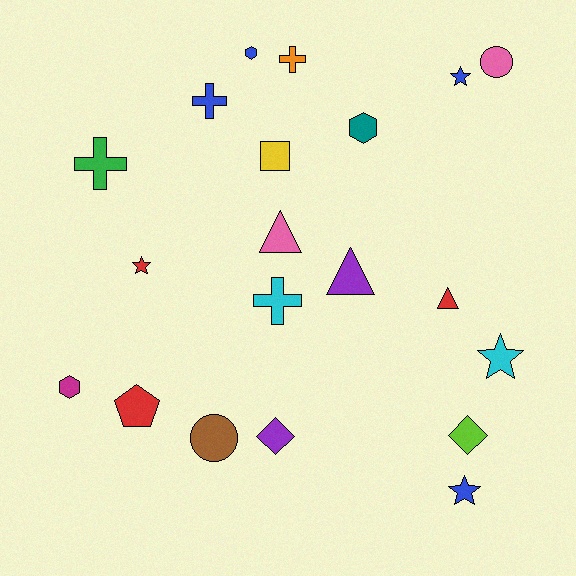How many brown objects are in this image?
There is 1 brown object.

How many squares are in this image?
There is 1 square.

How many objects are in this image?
There are 20 objects.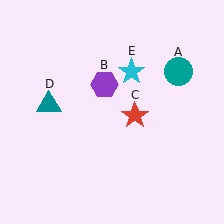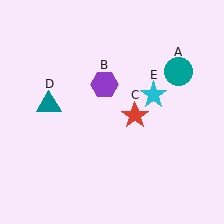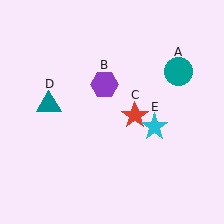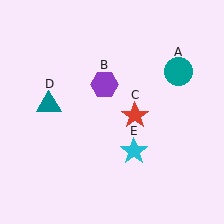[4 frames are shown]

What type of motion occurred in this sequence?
The cyan star (object E) rotated clockwise around the center of the scene.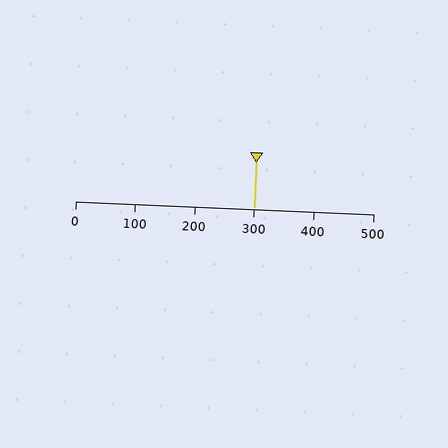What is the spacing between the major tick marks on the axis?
The major ticks are spaced 100 apart.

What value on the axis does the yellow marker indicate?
The marker indicates approximately 300.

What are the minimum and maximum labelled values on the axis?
The axis runs from 0 to 500.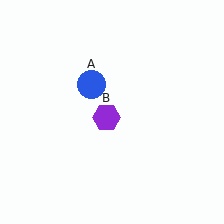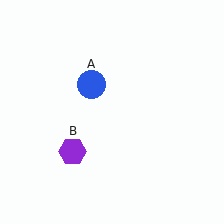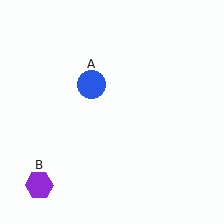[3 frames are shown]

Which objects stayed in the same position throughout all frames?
Blue circle (object A) remained stationary.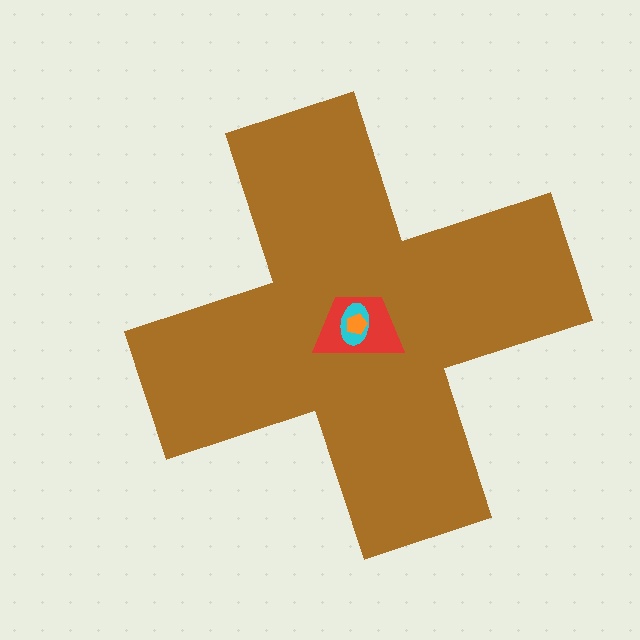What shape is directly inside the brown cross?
The red trapezoid.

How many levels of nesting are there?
4.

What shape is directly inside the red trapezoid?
The cyan ellipse.